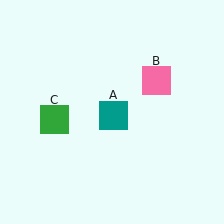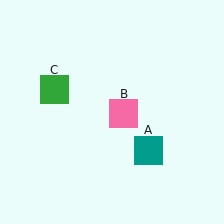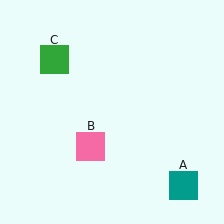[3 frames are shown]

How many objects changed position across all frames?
3 objects changed position: teal square (object A), pink square (object B), green square (object C).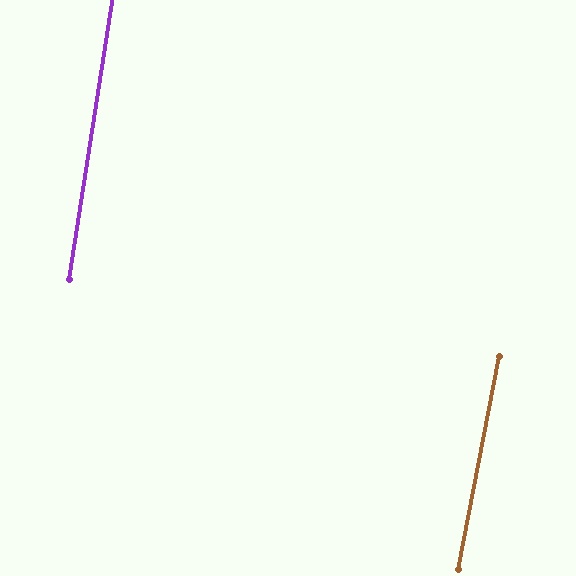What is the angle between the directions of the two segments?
Approximately 2 degrees.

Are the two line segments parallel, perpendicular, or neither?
Parallel — their directions differ by only 2.0°.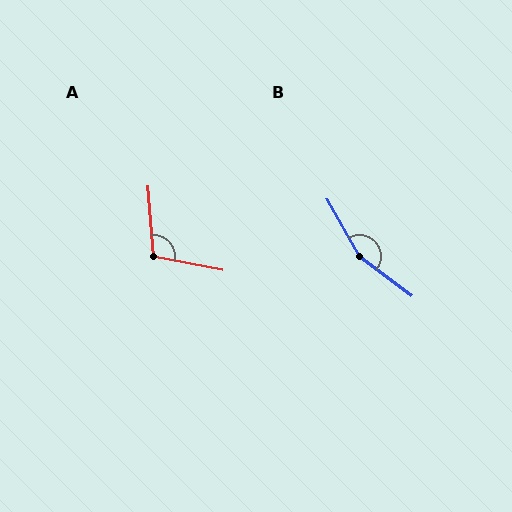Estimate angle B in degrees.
Approximately 156 degrees.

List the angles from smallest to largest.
A (106°), B (156°).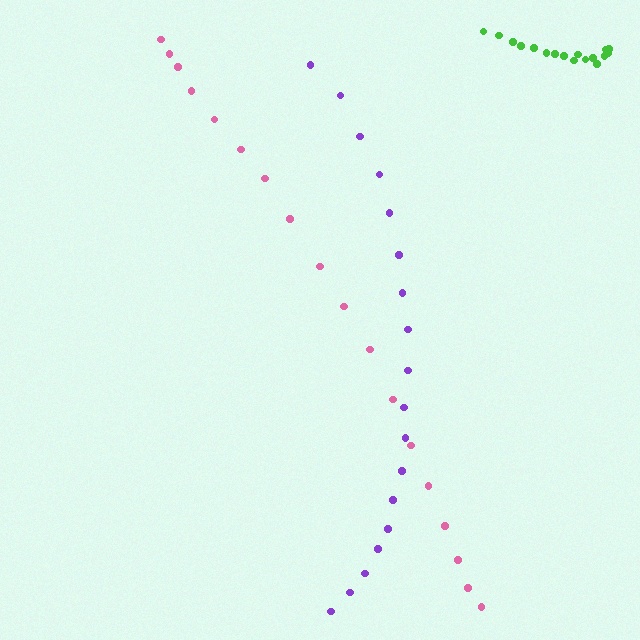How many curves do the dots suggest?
There are 3 distinct paths.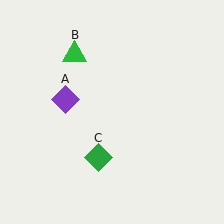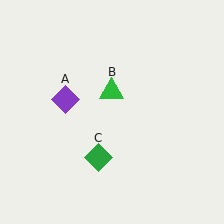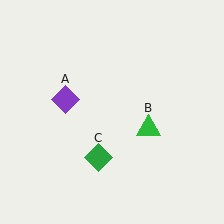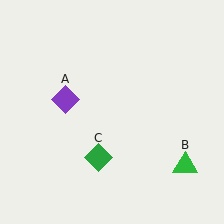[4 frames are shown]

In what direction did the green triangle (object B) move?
The green triangle (object B) moved down and to the right.